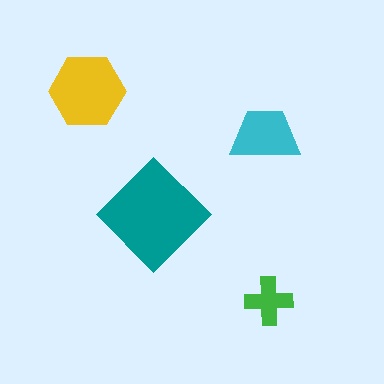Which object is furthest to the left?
The yellow hexagon is leftmost.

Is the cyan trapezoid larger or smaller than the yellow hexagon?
Smaller.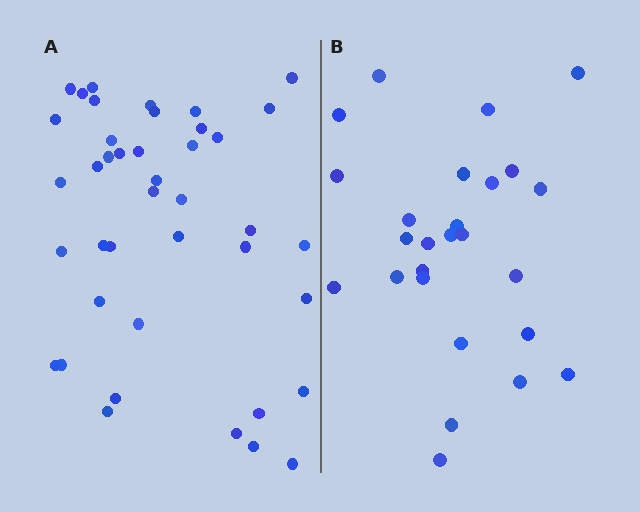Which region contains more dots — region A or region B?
Region A (the left region) has more dots.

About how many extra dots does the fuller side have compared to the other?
Region A has approximately 15 more dots than region B.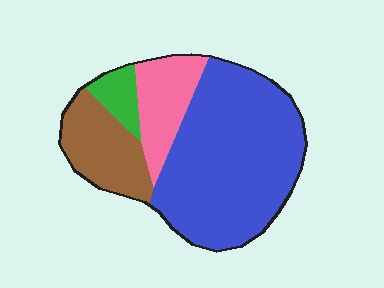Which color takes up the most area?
Blue, at roughly 60%.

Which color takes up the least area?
Green, at roughly 5%.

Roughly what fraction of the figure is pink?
Pink covers roughly 15% of the figure.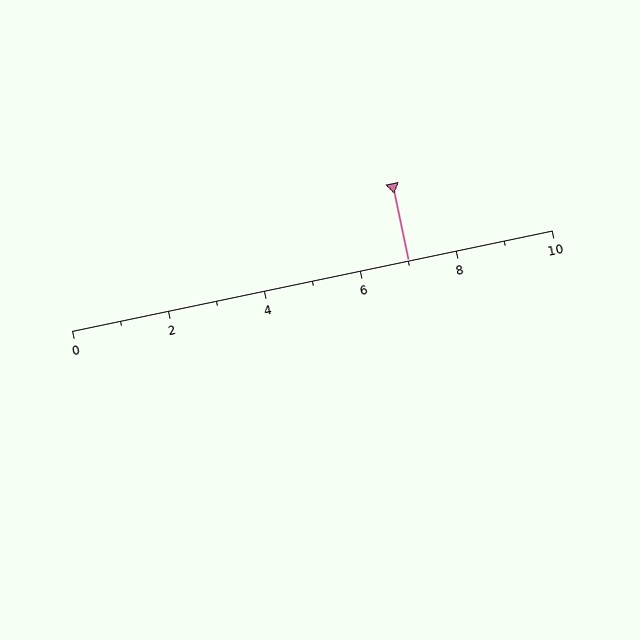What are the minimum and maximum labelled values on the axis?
The axis runs from 0 to 10.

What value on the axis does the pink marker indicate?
The marker indicates approximately 7.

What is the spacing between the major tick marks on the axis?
The major ticks are spaced 2 apart.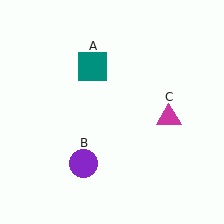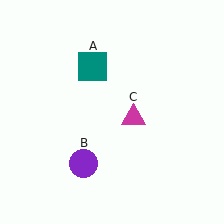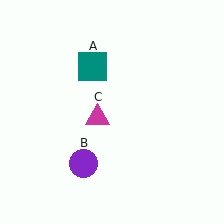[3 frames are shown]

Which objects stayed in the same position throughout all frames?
Teal square (object A) and purple circle (object B) remained stationary.